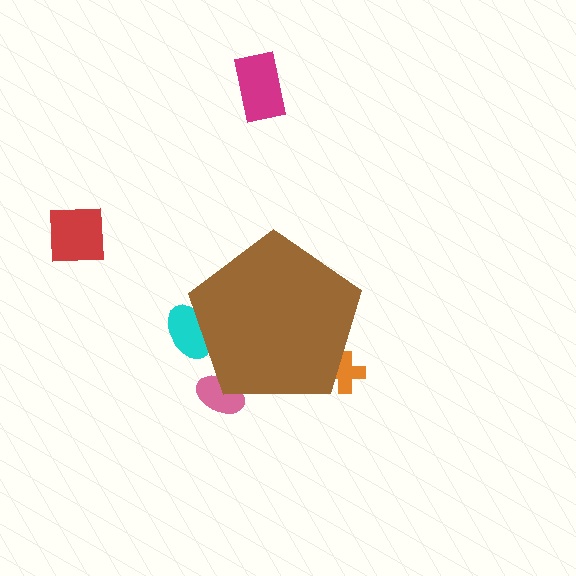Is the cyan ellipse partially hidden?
Yes, the cyan ellipse is partially hidden behind the brown pentagon.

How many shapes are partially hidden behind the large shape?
3 shapes are partially hidden.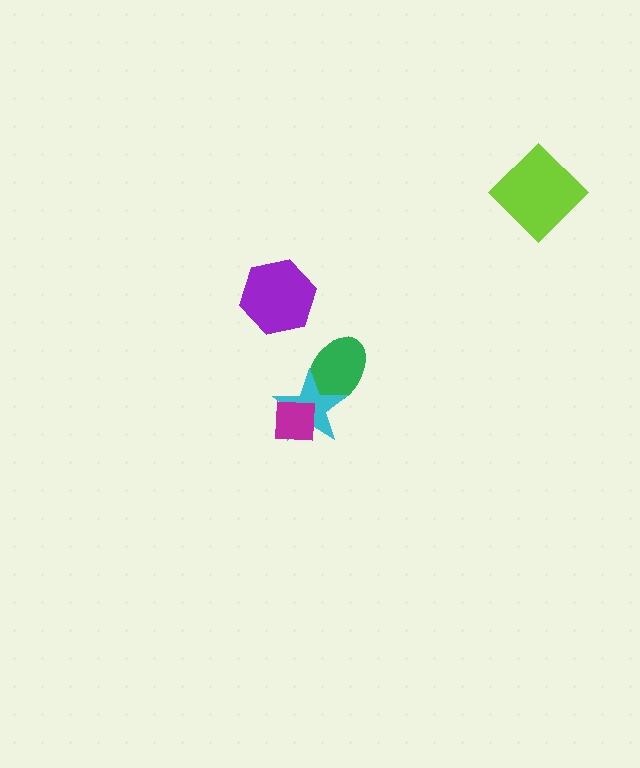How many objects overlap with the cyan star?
2 objects overlap with the cyan star.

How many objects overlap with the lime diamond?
0 objects overlap with the lime diamond.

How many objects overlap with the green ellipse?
1 object overlaps with the green ellipse.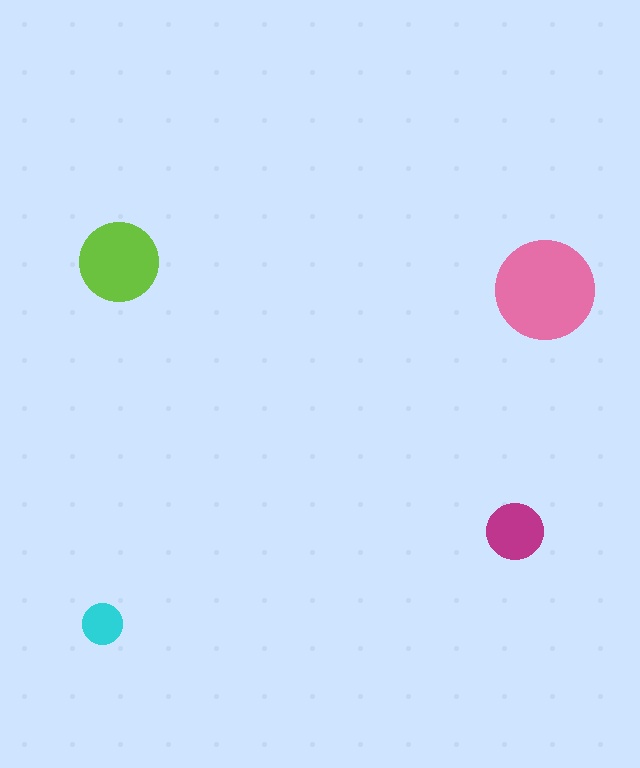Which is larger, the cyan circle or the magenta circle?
The magenta one.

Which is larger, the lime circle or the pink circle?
The pink one.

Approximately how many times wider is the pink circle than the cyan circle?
About 2.5 times wider.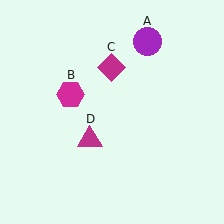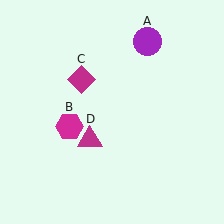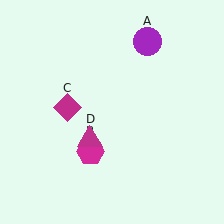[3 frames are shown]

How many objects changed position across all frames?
2 objects changed position: magenta hexagon (object B), magenta diamond (object C).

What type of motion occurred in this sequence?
The magenta hexagon (object B), magenta diamond (object C) rotated counterclockwise around the center of the scene.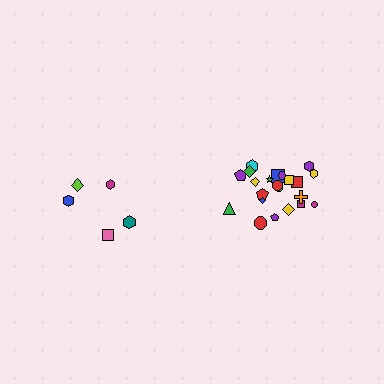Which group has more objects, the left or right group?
The right group.